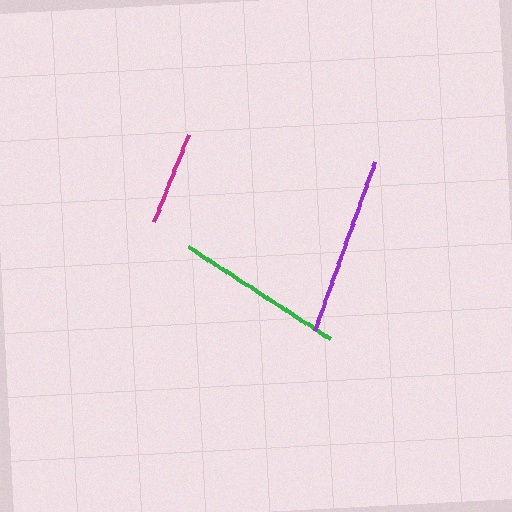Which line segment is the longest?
The purple line is the longest at approximately 180 pixels.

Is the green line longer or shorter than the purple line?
The purple line is longer than the green line.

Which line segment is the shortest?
The magenta line is the shortest at approximately 93 pixels.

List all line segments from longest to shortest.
From longest to shortest: purple, green, magenta.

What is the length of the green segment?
The green segment is approximately 168 pixels long.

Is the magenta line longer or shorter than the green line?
The green line is longer than the magenta line.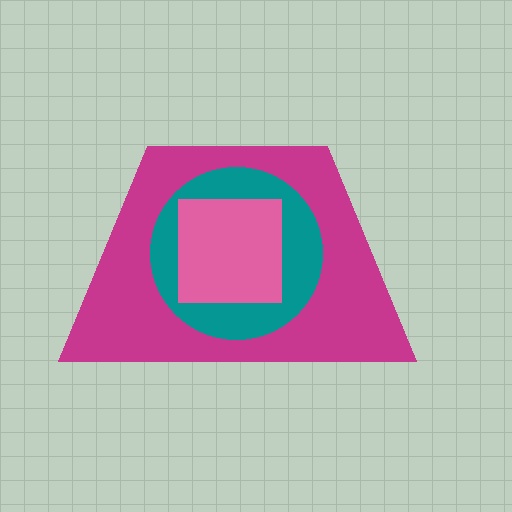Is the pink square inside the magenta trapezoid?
Yes.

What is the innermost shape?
The pink square.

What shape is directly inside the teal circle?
The pink square.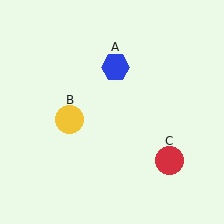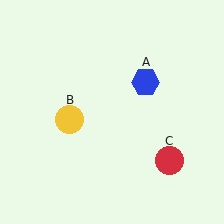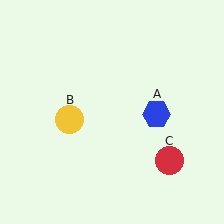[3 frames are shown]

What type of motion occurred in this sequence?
The blue hexagon (object A) rotated clockwise around the center of the scene.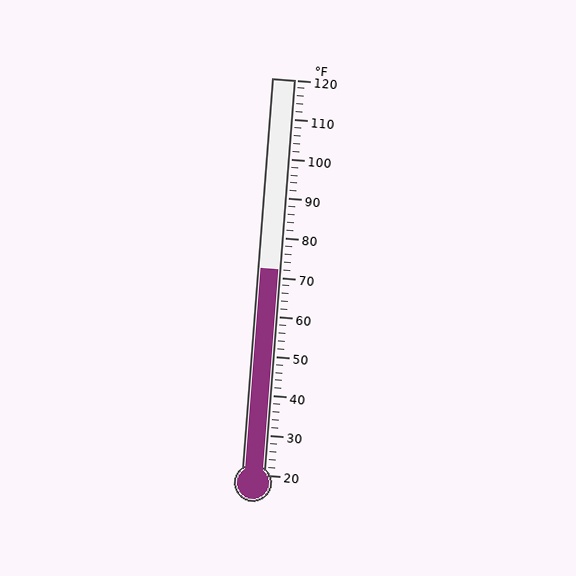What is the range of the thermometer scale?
The thermometer scale ranges from 20°F to 120°F.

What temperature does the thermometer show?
The thermometer shows approximately 72°F.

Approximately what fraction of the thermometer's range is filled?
The thermometer is filled to approximately 50% of its range.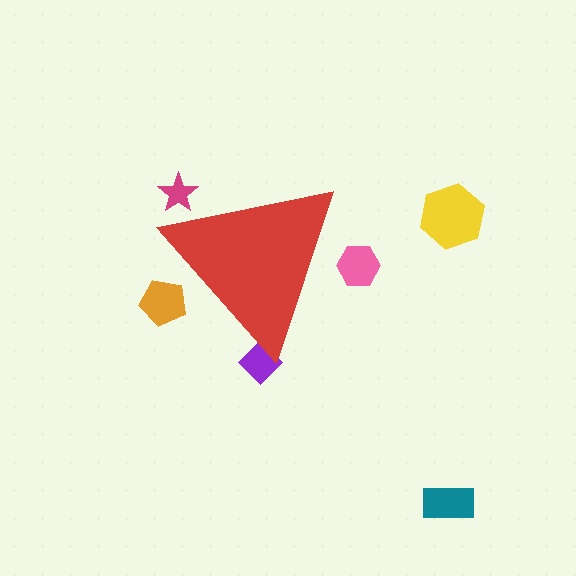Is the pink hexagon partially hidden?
Yes, the pink hexagon is partially hidden behind the red triangle.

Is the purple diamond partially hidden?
Yes, the purple diamond is partially hidden behind the red triangle.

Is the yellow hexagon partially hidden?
No, the yellow hexagon is fully visible.